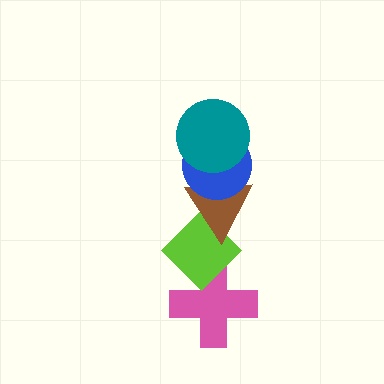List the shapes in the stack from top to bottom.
From top to bottom: the teal circle, the blue circle, the brown triangle, the lime diamond, the pink cross.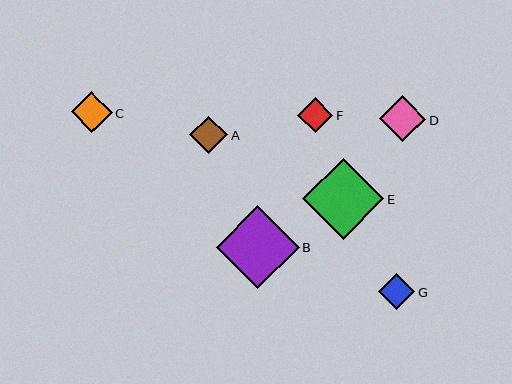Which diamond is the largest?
Diamond B is the largest with a size of approximately 83 pixels.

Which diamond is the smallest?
Diamond F is the smallest with a size of approximately 35 pixels.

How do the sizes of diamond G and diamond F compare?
Diamond G and diamond F are approximately the same size.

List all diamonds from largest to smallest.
From largest to smallest: B, E, D, C, A, G, F.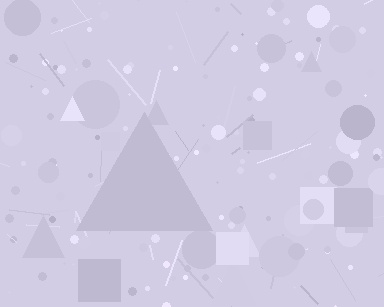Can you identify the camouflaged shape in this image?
The camouflaged shape is a triangle.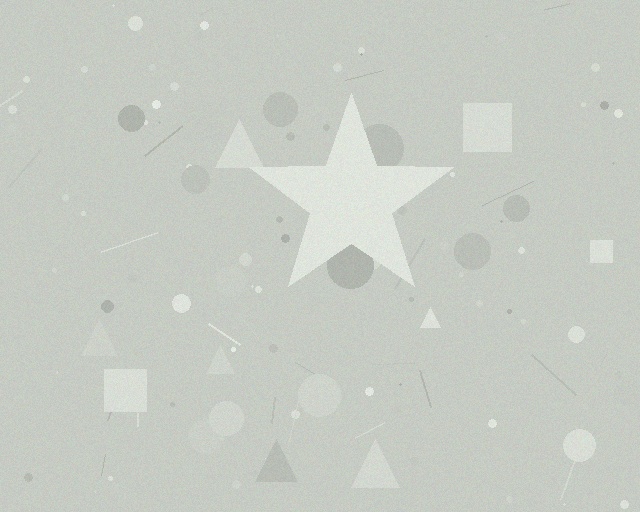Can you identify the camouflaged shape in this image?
The camouflaged shape is a star.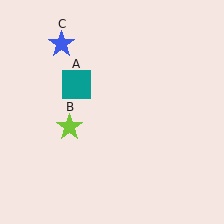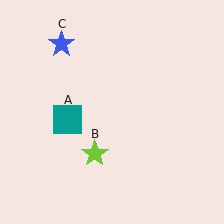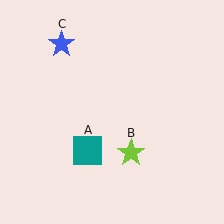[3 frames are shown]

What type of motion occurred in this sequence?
The teal square (object A), lime star (object B) rotated counterclockwise around the center of the scene.